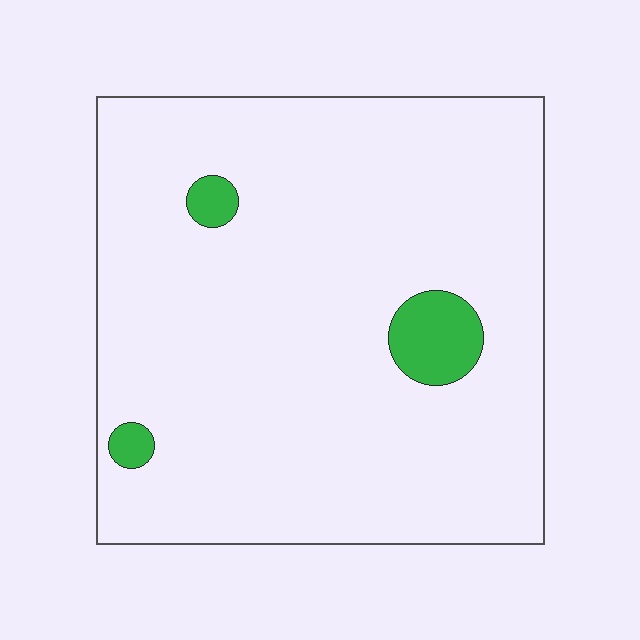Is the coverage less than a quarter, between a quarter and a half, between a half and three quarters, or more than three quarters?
Less than a quarter.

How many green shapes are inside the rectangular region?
3.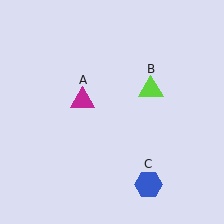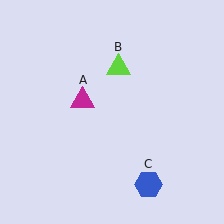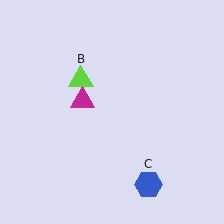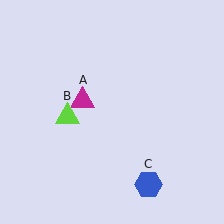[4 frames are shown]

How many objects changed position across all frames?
1 object changed position: lime triangle (object B).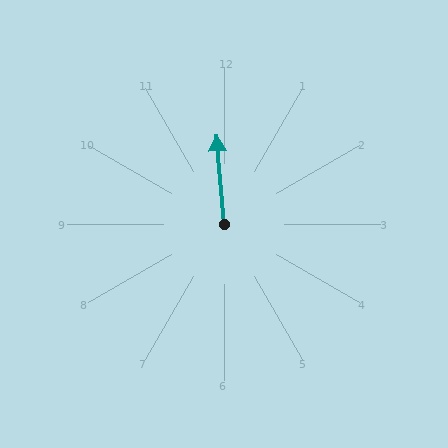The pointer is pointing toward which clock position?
Roughly 12 o'clock.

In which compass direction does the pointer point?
North.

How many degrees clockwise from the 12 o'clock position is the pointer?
Approximately 355 degrees.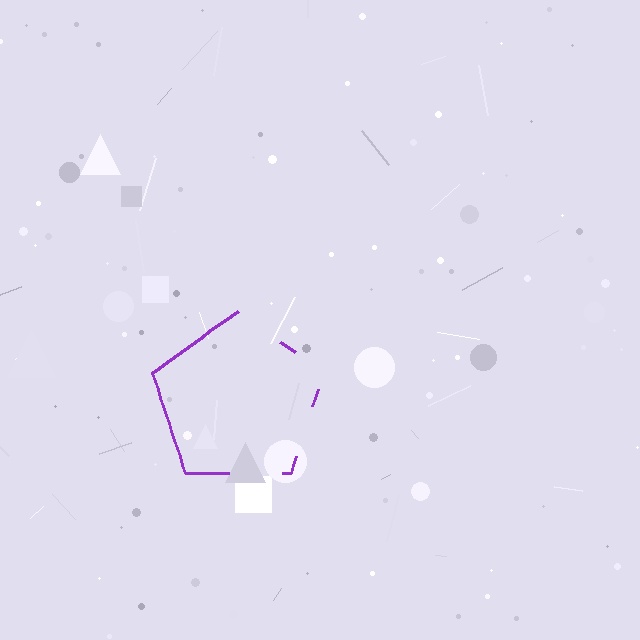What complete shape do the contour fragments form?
The contour fragments form a pentagon.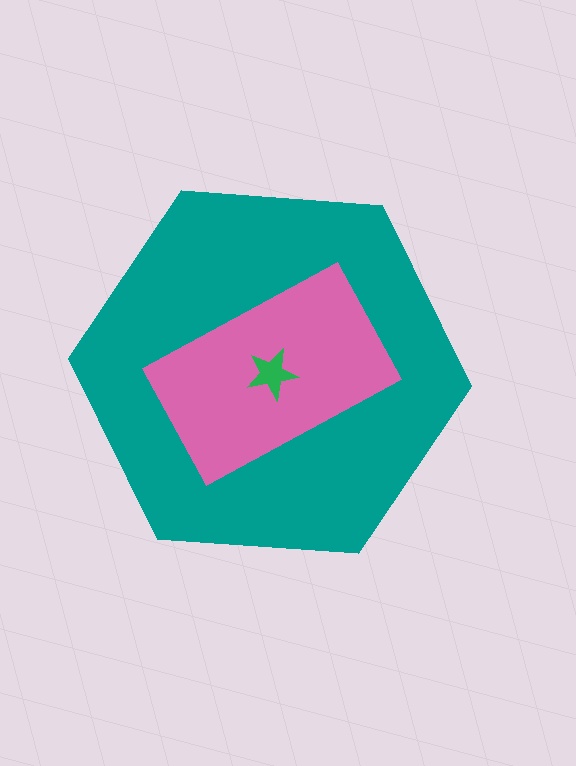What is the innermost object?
The green star.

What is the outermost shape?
The teal hexagon.